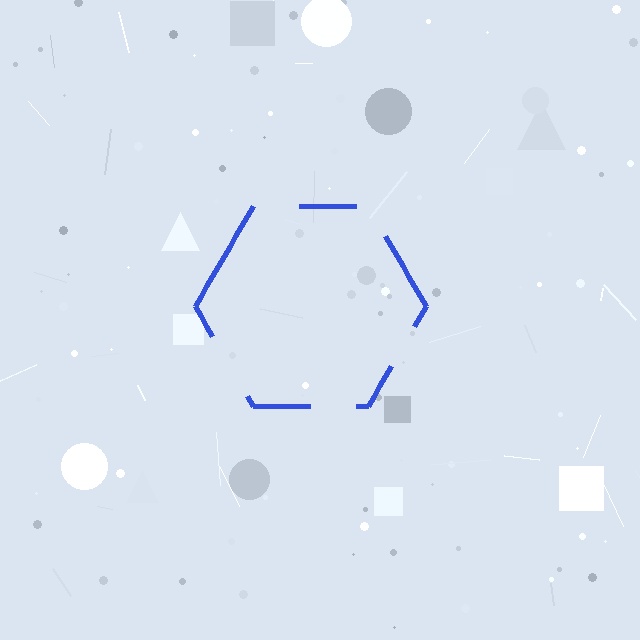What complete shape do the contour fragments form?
The contour fragments form a hexagon.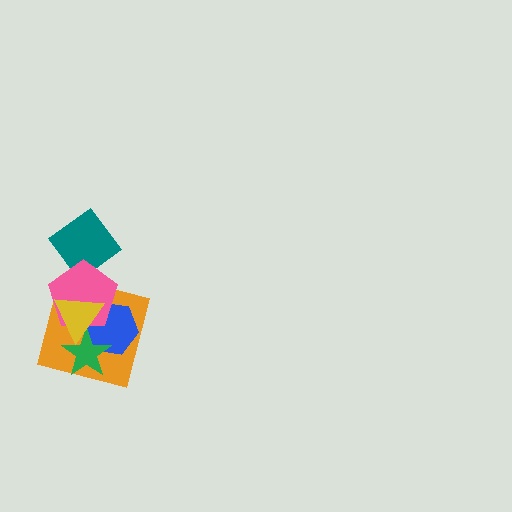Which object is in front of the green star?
The yellow triangle is in front of the green star.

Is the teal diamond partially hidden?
Yes, it is partially covered by another shape.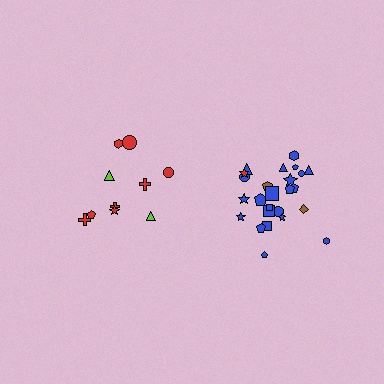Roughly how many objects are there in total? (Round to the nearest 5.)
Roughly 35 objects in total.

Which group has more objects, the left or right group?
The right group.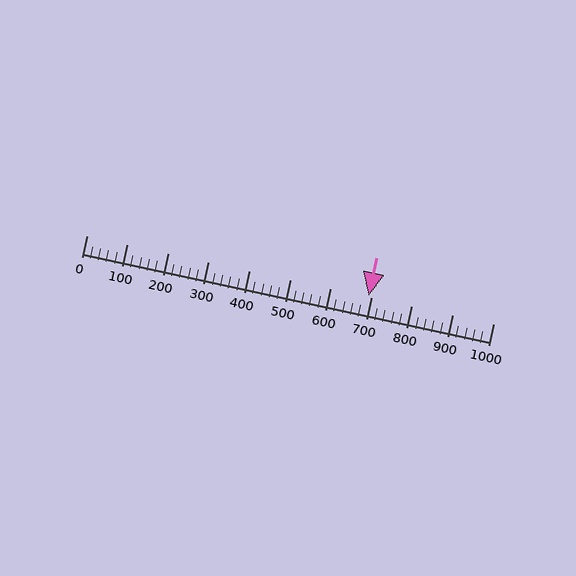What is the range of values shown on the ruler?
The ruler shows values from 0 to 1000.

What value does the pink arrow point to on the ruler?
The pink arrow points to approximately 693.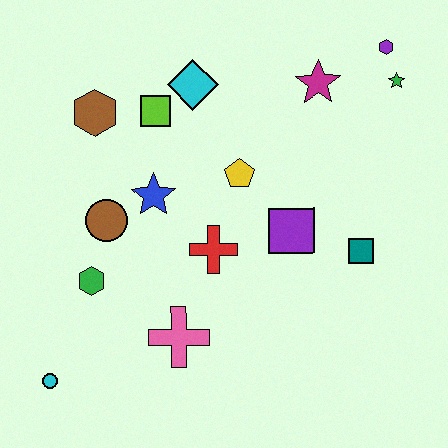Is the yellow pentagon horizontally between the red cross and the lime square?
No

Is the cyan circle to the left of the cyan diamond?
Yes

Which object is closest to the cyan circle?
The green hexagon is closest to the cyan circle.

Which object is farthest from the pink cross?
The purple hexagon is farthest from the pink cross.